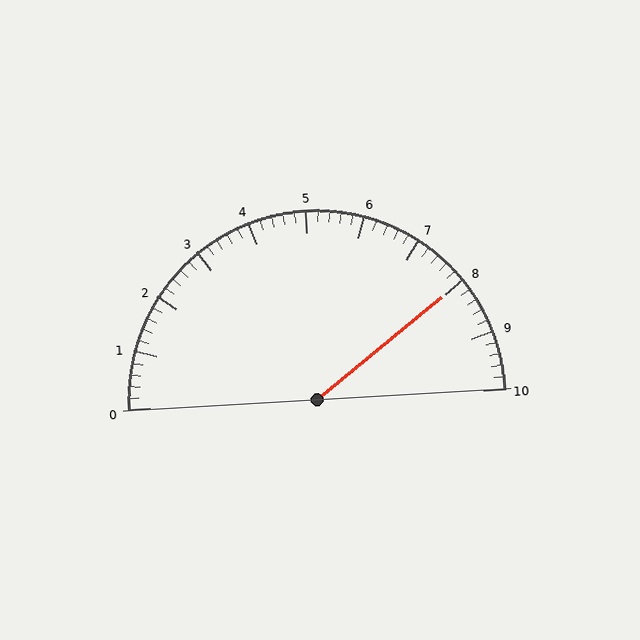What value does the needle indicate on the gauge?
The needle indicates approximately 8.0.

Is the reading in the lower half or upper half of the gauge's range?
The reading is in the upper half of the range (0 to 10).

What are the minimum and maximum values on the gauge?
The gauge ranges from 0 to 10.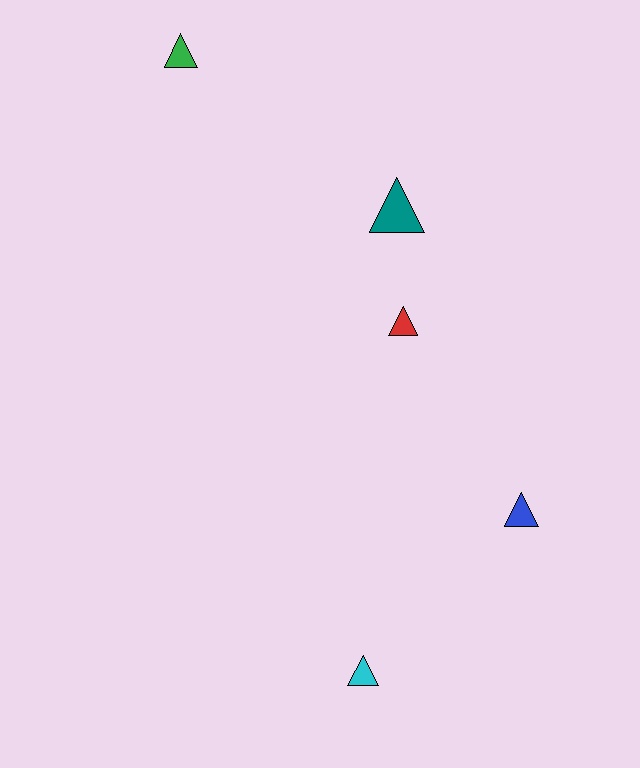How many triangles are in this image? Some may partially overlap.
There are 5 triangles.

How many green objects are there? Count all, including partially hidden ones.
There is 1 green object.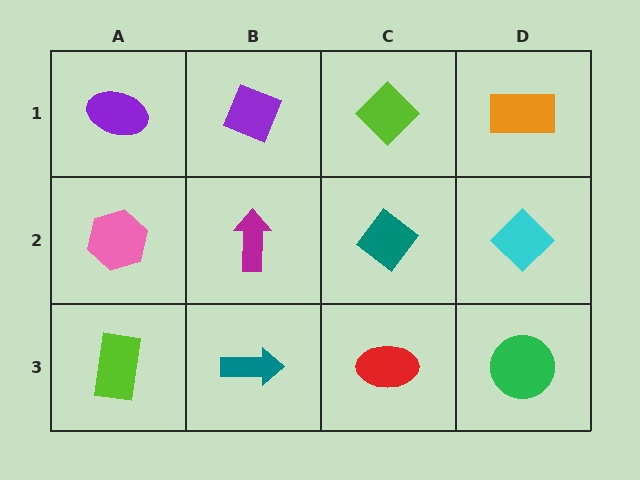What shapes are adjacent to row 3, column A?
A pink hexagon (row 2, column A), a teal arrow (row 3, column B).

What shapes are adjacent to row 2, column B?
A purple diamond (row 1, column B), a teal arrow (row 3, column B), a pink hexagon (row 2, column A), a teal diamond (row 2, column C).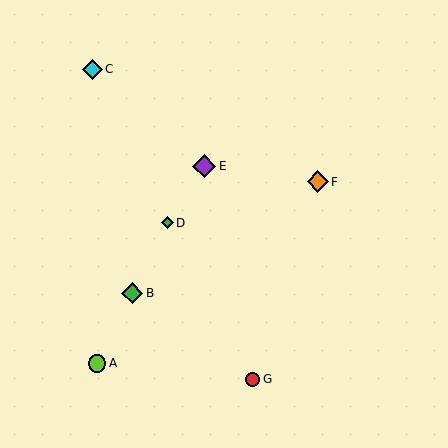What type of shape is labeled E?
Shape E is a purple diamond.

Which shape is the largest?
The purple diamond (labeled E) is the largest.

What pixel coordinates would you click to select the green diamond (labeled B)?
Click at (132, 293) to select the green diamond B.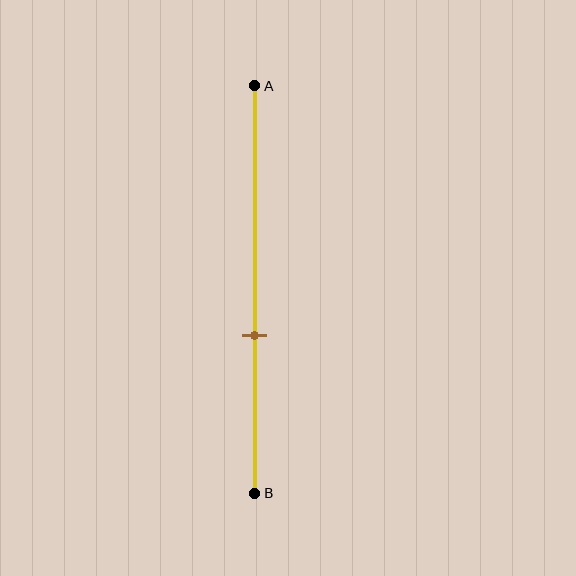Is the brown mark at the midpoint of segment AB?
No, the mark is at about 60% from A, not at the 50% midpoint.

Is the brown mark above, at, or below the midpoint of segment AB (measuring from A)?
The brown mark is below the midpoint of segment AB.